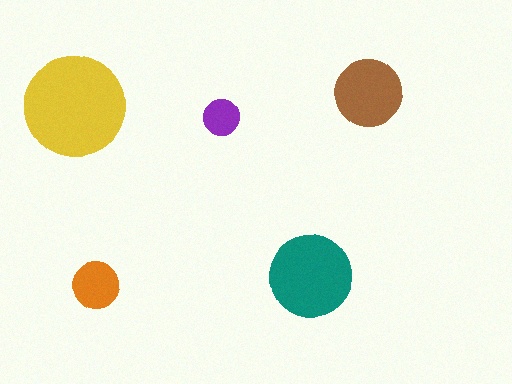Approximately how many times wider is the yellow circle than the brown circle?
About 1.5 times wider.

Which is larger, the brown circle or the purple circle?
The brown one.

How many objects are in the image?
There are 5 objects in the image.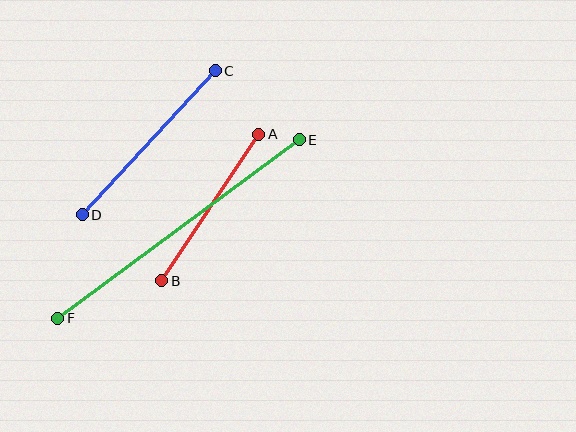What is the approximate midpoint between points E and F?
The midpoint is at approximately (179, 229) pixels.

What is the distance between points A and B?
The distance is approximately 176 pixels.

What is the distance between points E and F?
The distance is approximately 301 pixels.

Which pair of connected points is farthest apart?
Points E and F are farthest apart.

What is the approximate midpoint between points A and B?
The midpoint is at approximately (210, 208) pixels.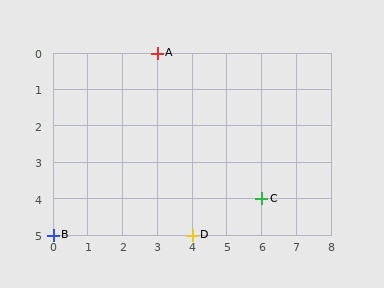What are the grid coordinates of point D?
Point D is at grid coordinates (4, 5).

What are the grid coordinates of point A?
Point A is at grid coordinates (3, 0).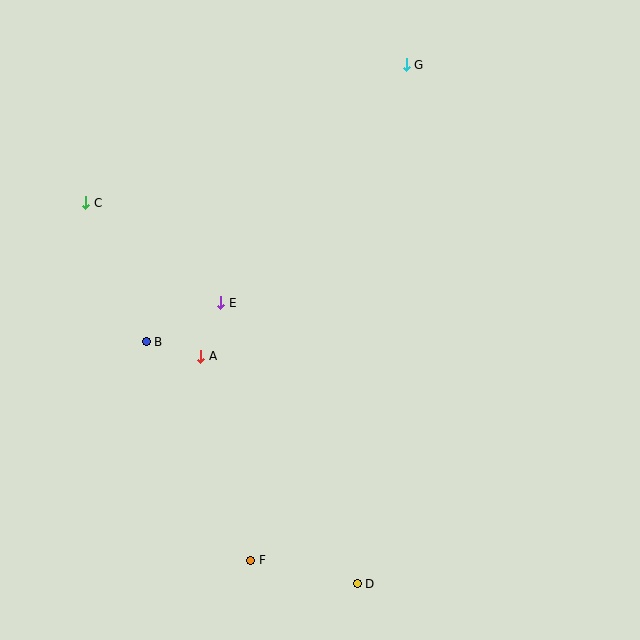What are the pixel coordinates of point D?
Point D is at (357, 584).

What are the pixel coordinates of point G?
Point G is at (406, 65).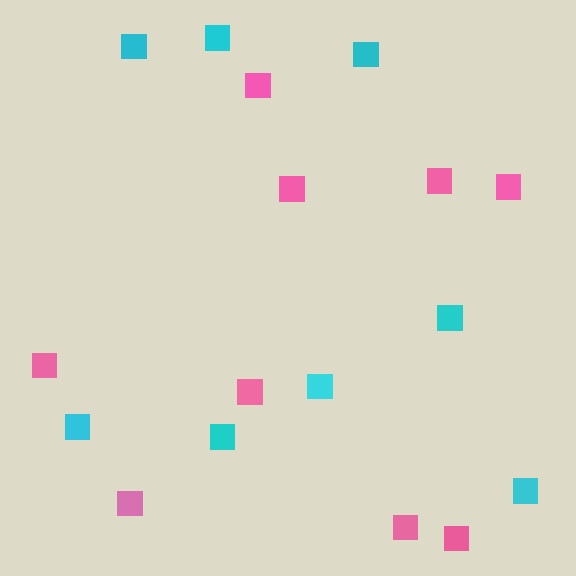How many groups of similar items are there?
There are 2 groups: one group of pink squares (9) and one group of cyan squares (8).